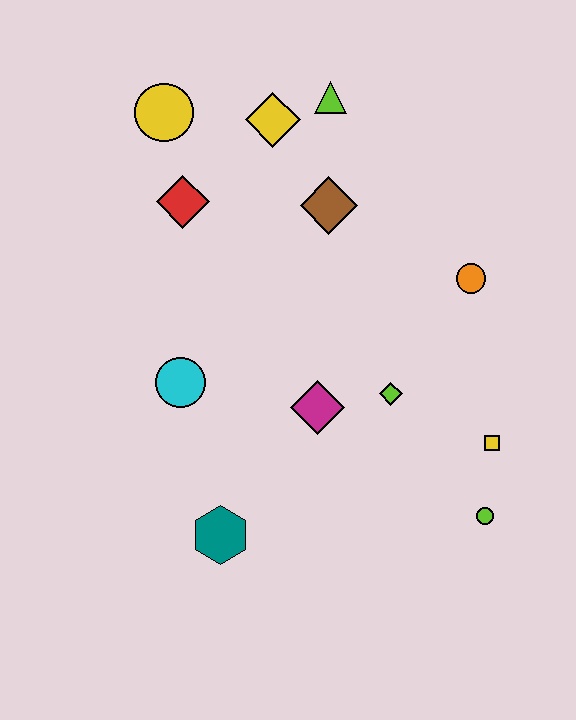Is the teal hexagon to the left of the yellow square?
Yes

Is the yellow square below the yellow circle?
Yes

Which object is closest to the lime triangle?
The yellow diamond is closest to the lime triangle.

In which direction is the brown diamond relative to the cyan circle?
The brown diamond is above the cyan circle.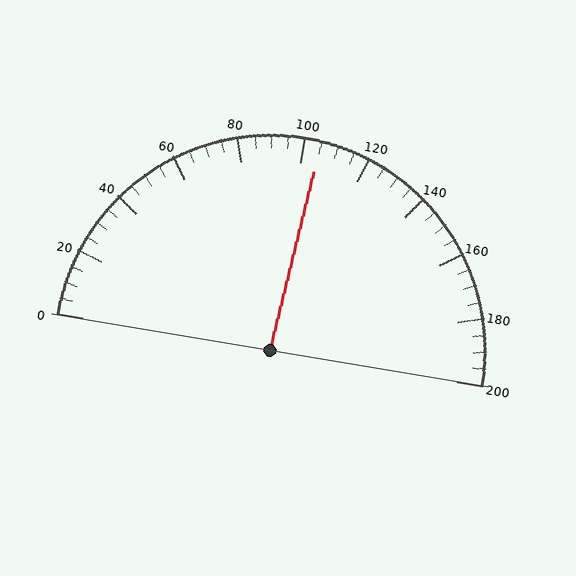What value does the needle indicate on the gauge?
The needle indicates approximately 105.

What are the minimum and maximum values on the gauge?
The gauge ranges from 0 to 200.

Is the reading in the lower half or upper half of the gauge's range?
The reading is in the upper half of the range (0 to 200).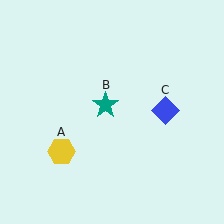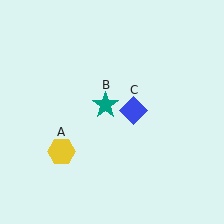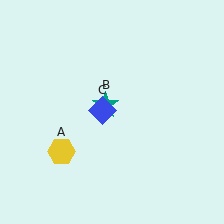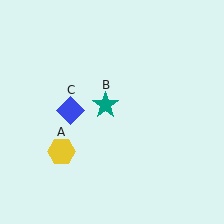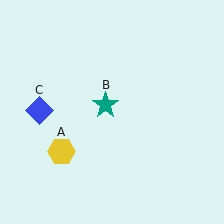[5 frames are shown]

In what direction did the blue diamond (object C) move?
The blue diamond (object C) moved left.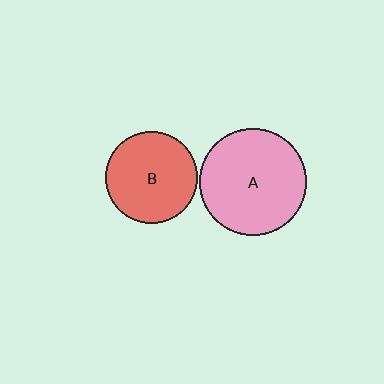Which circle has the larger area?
Circle A (pink).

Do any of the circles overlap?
No, none of the circles overlap.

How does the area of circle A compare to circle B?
Approximately 1.4 times.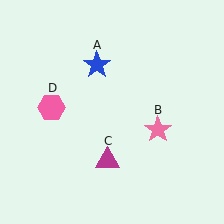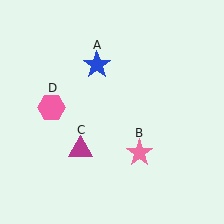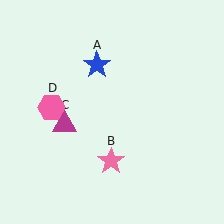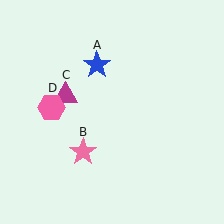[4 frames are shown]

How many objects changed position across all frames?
2 objects changed position: pink star (object B), magenta triangle (object C).